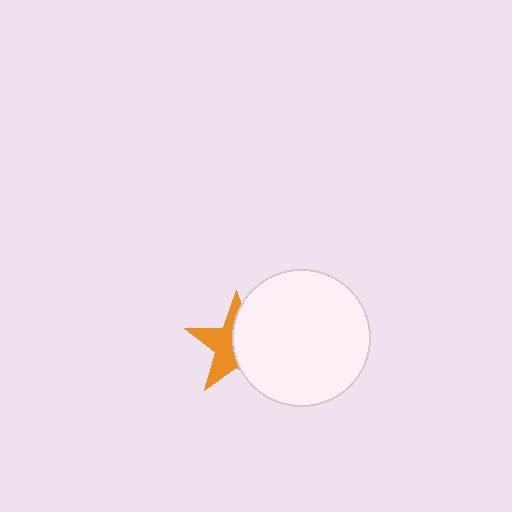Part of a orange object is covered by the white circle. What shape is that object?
It is a star.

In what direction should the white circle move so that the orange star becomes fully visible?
The white circle should move right. That is the shortest direction to clear the overlap and leave the orange star fully visible.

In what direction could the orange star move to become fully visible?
The orange star could move left. That would shift it out from behind the white circle entirely.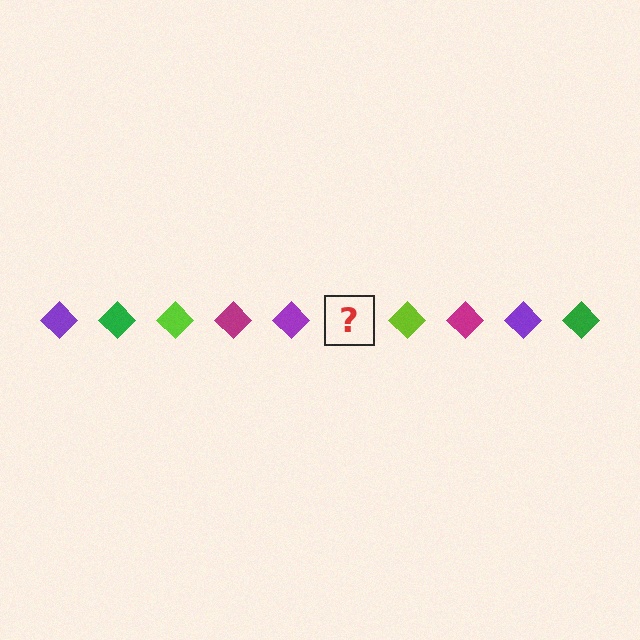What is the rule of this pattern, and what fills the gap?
The rule is that the pattern cycles through purple, green, lime, magenta diamonds. The gap should be filled with a green diamond.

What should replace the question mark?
The question mark should be replaced with a green diamond.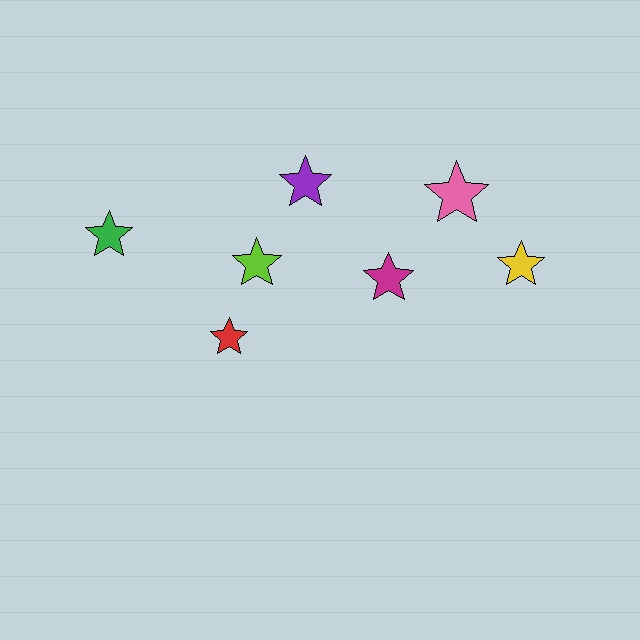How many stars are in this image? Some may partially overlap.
There are 7 stars.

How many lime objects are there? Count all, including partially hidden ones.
There is 1 lime object.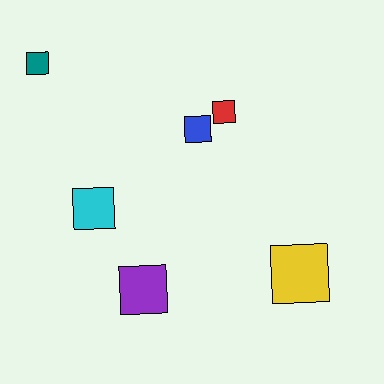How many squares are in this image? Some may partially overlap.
There are 6 squares.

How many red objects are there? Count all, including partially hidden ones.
There is 1 red object.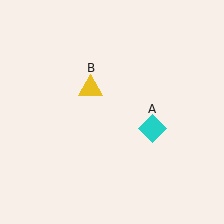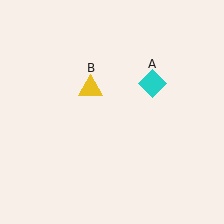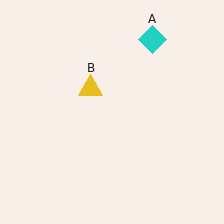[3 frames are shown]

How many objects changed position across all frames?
1 object changed position: cyan diamond (object A).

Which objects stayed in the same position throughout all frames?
Yellow triangle (object B) remained stationary.